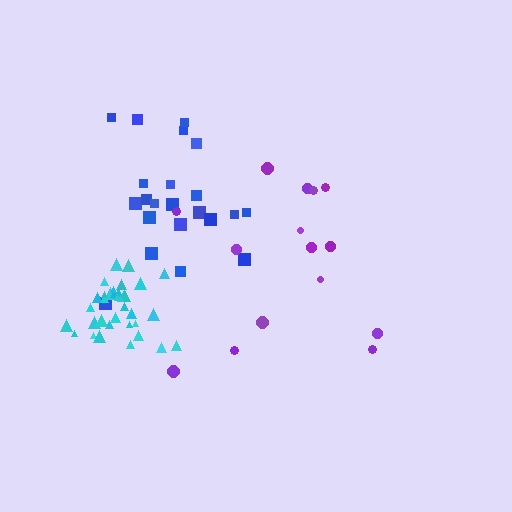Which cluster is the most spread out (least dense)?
Purple.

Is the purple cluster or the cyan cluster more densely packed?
Cyan.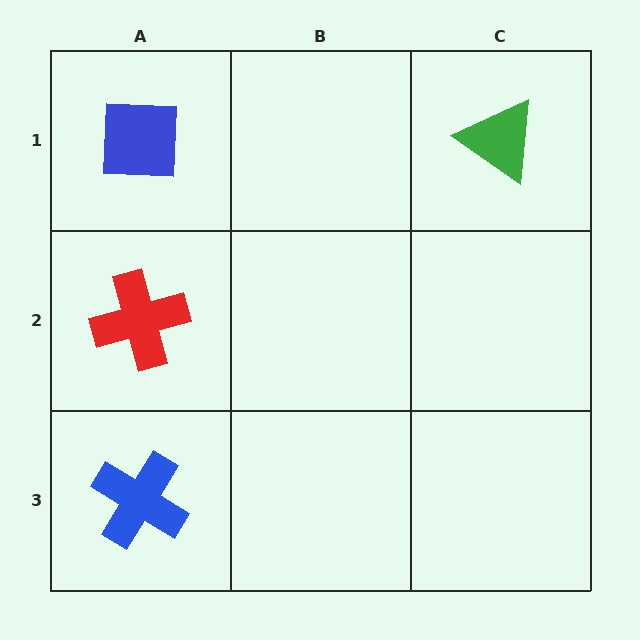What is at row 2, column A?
A red cross.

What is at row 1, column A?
A blue square.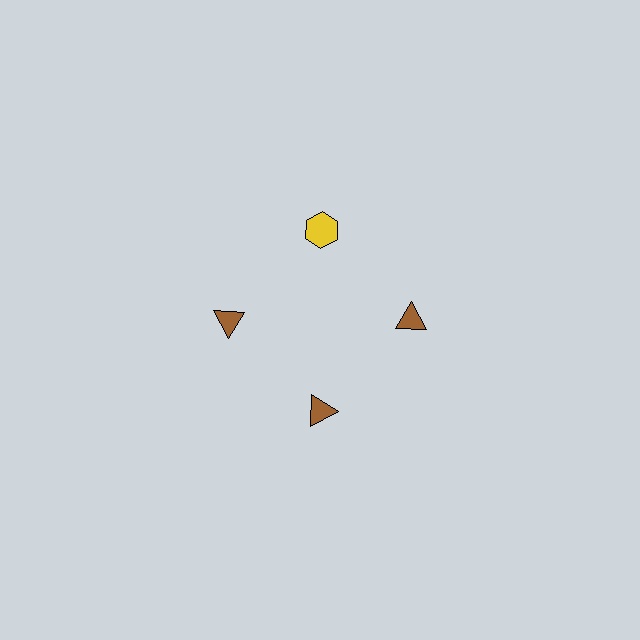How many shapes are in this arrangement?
There are 4 shapes arranged in a ring pattern.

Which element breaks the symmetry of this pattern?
The yellow hexagon at roughly the 12 o'clock position breaks the symmetry. All other shapes are brown triangles.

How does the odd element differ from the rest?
It differs in both color (yellow instead of brown) and shape (hexagon instead of triangle).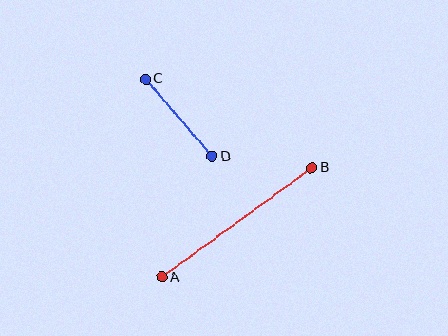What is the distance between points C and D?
The distance is approximately 102 pixels.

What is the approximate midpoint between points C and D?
The midpoint is at approximately (179, 118) pixels.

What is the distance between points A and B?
The distance is approximately 186 pixels.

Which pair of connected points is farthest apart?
Points A and B are farthest apart.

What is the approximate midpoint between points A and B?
The midpoint is at approximately (237, 222) pixels.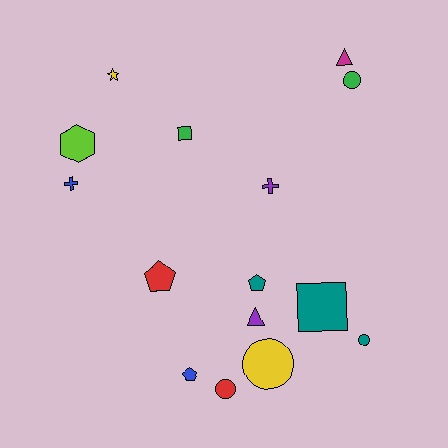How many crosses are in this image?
There are 2 crosses.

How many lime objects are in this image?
There is 1 lime object.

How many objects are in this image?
There are 15 objects.